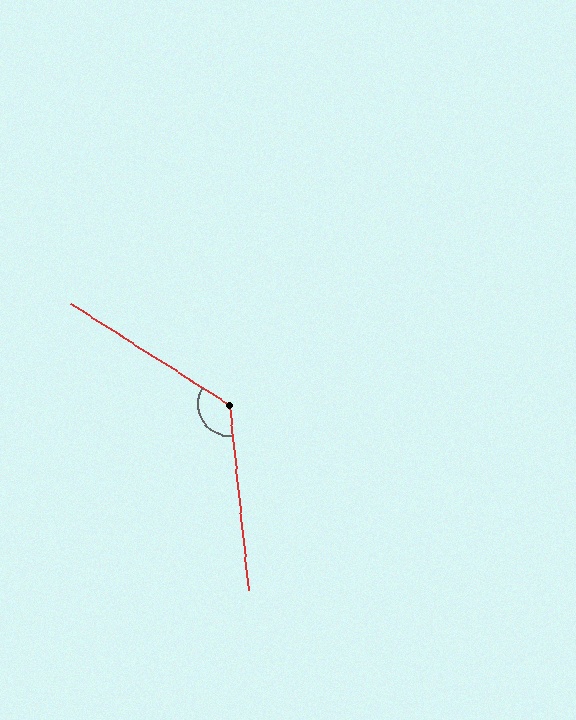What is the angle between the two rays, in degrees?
Approximately 128 degrees.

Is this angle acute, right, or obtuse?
It is obtuse.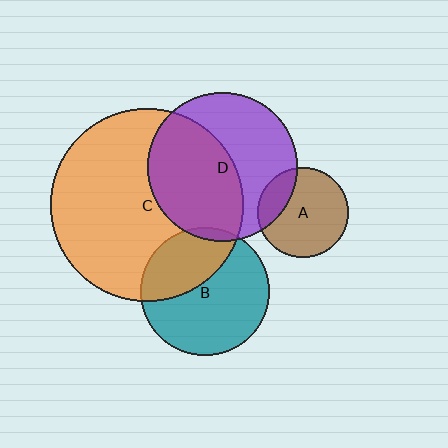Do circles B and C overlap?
Yes.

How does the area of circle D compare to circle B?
Approximately 1.4 times.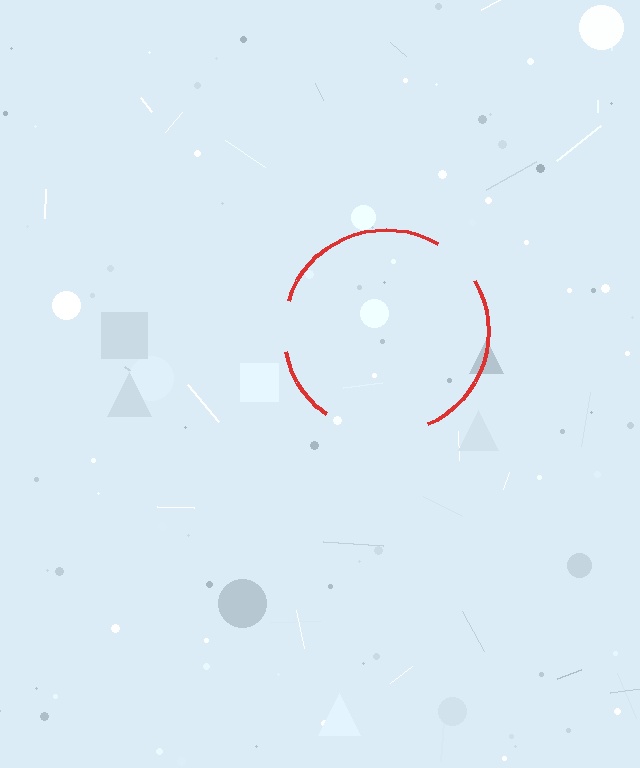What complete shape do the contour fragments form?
The contour fragments form a circle.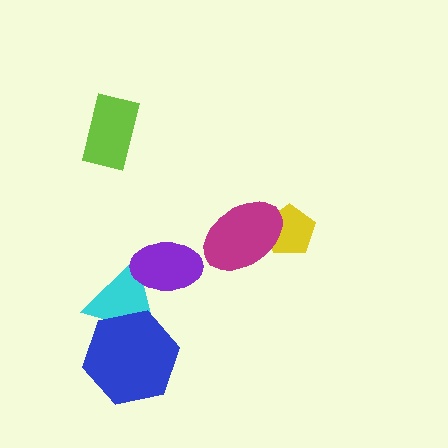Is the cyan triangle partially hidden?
Yes, it is partially covered by another shape.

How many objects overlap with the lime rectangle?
0 objects overlap with the lime rectangle.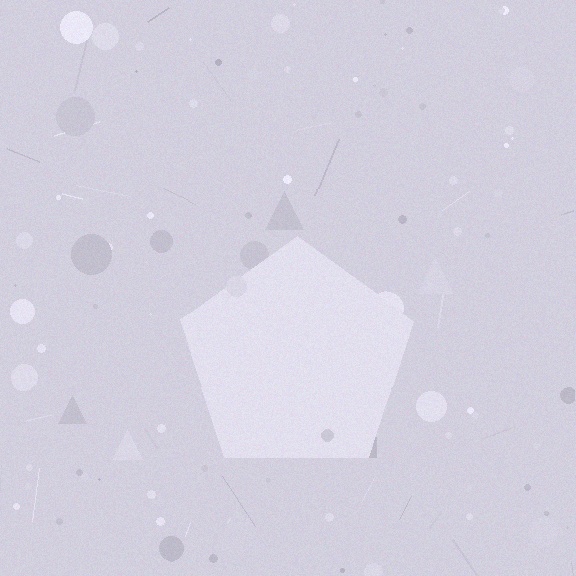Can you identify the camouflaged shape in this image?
The camouflaged shape is a pentagon.